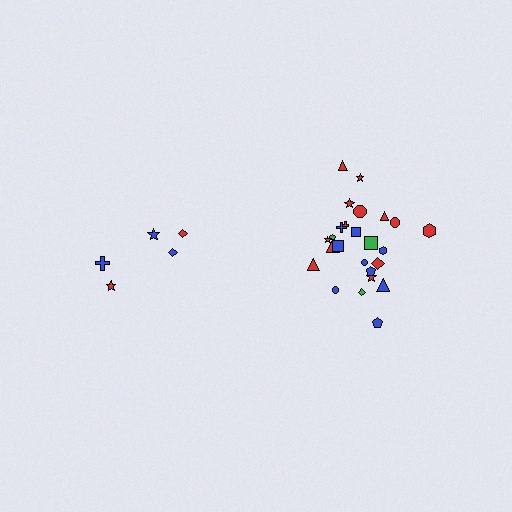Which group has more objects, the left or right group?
The right group.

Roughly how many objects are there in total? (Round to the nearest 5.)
Roughly 30 objects in total.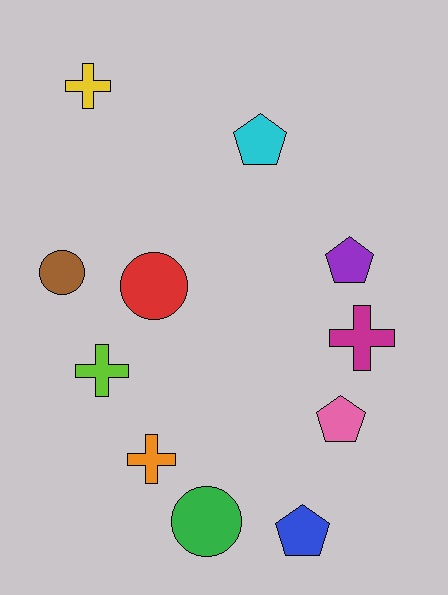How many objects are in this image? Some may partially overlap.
There are 11 objects.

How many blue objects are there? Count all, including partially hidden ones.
There is 1 blue object.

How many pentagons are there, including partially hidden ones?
There are 4 pentagons.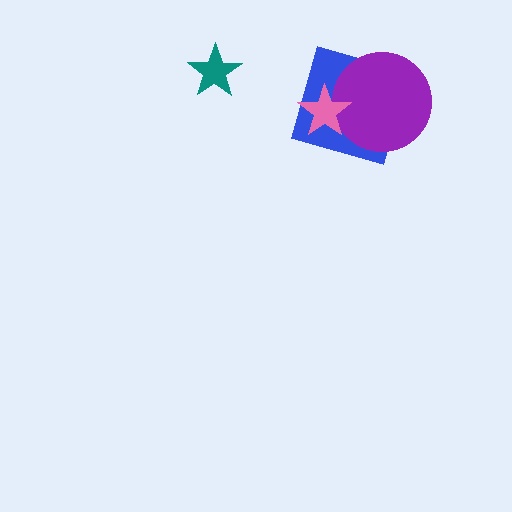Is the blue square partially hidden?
Yes, it is partially covered by another shape.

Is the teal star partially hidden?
No, no other shape covers it.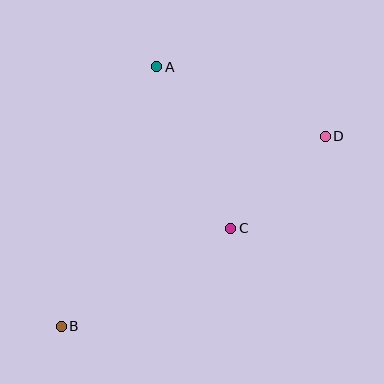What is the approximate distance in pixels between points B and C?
The distance between B and C is approximately 196 pixels.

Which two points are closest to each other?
Points C and D are closest to each other.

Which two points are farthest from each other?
Points B and D are farthest from each other.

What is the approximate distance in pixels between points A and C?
The distance between A and C is approximately 178 pixels.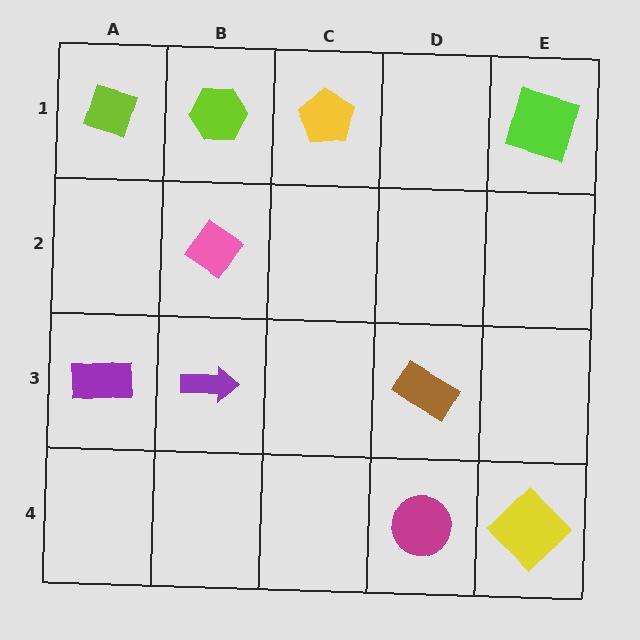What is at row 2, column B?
A pink diamond.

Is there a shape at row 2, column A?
No, that cell is empty.